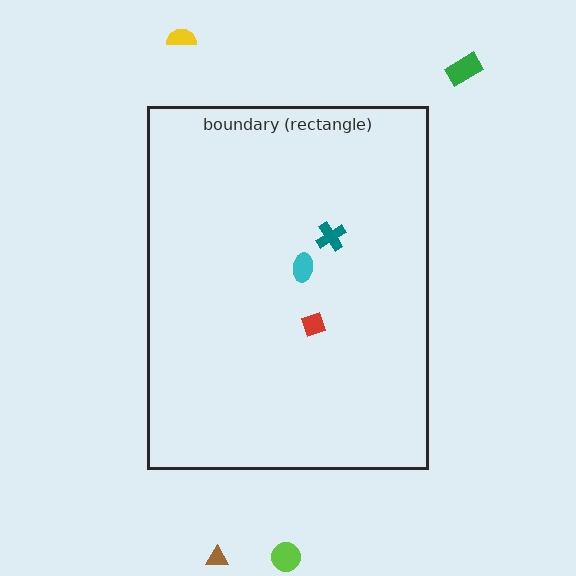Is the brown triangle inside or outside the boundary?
Outside.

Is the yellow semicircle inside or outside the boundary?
Outside.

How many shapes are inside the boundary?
3 inside, 4 outside.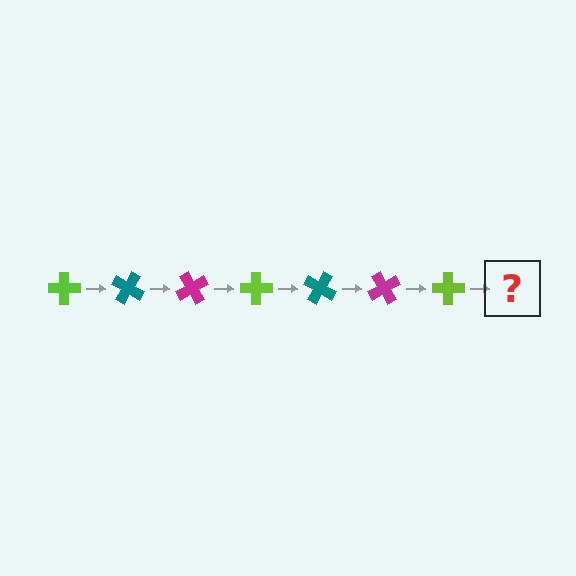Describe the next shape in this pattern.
It should be a teal cross, rotated 210 degrees from the start.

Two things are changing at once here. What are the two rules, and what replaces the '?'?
The two rules are that it rotates 30 degrees each step and the color cycles through lime, teal, and magenta. The '?' should be a teal cross, rotated 210 degrees from the start.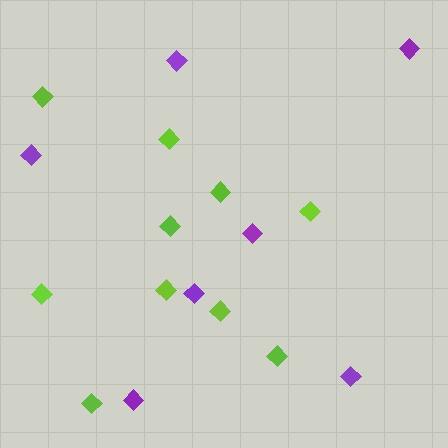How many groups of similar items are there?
There are 2 groups: one group of lime diamonds (10) and one group of purple diamonds (7).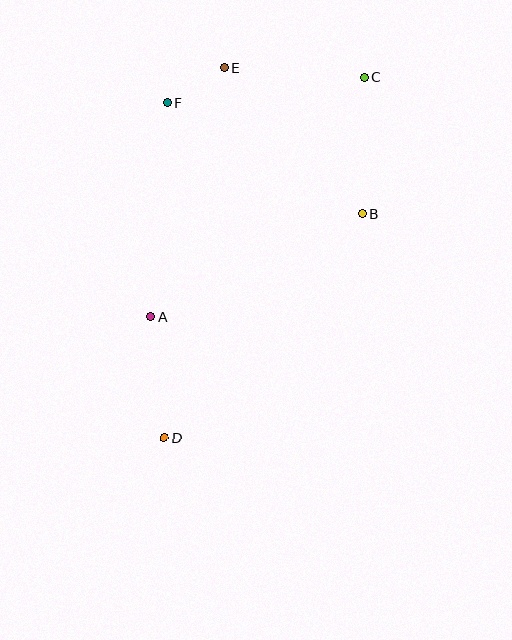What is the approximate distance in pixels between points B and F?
The distance between B and F is approximately 224 pixels.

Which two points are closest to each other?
Points E and F are closest to each other.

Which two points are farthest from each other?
Points C and D are farthest from each other.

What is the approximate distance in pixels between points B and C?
The distance between B and C is approximately 137 pixels.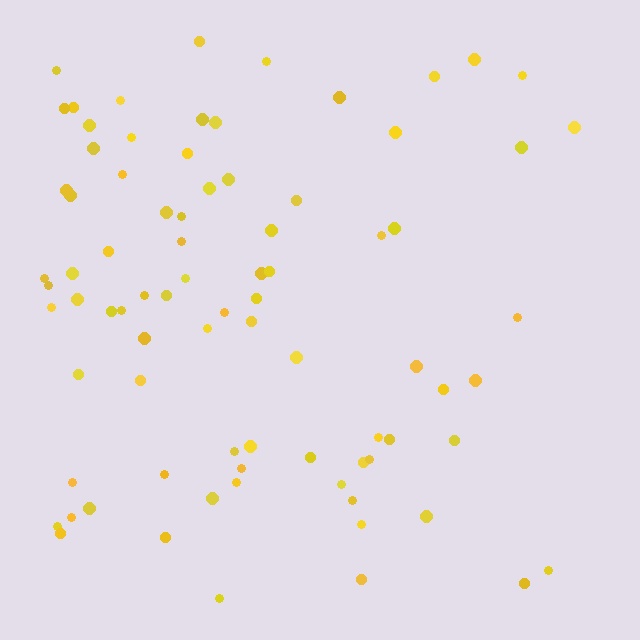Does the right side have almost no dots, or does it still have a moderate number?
Still a moderate number, just noticeably fewer than the left.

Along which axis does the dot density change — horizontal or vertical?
Horizontal.